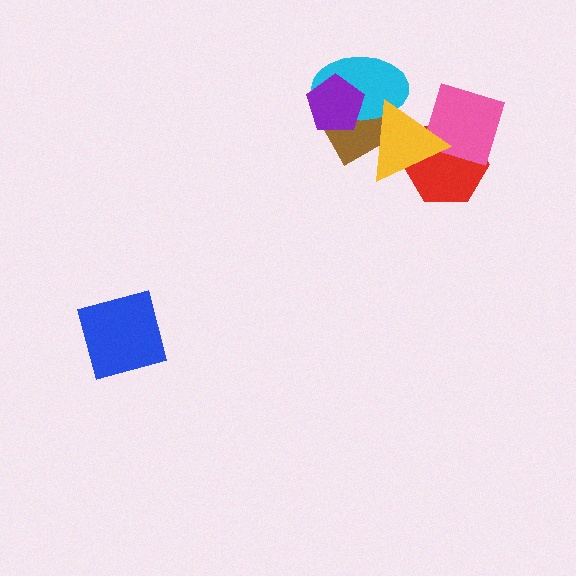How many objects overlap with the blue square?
0 objects overlap with the blue square.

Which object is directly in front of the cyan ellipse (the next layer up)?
The purple pentagon is directly in front of the cyan ellipse.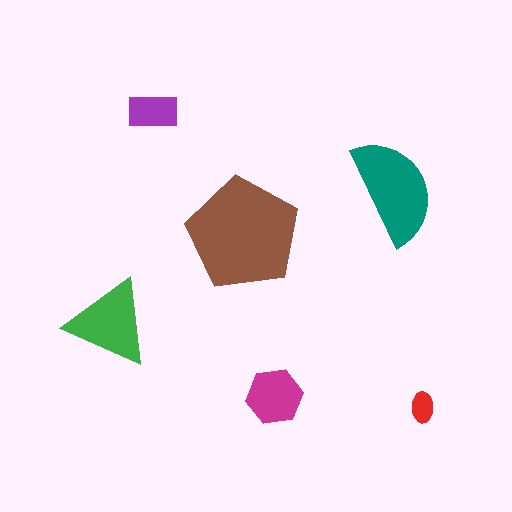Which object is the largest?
The brown pentagon.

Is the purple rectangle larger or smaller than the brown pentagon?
Smaller.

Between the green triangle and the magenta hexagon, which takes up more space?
The green triangle.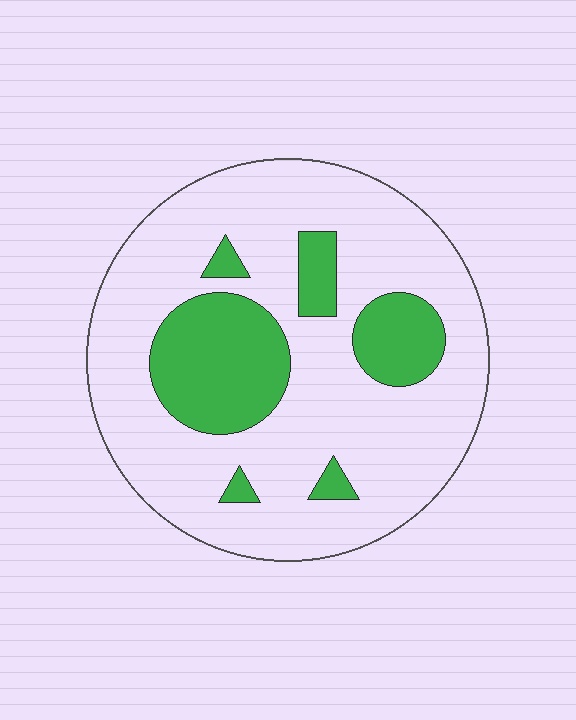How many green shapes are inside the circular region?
6.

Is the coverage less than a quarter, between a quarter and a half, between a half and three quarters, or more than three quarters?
Less than a quarter.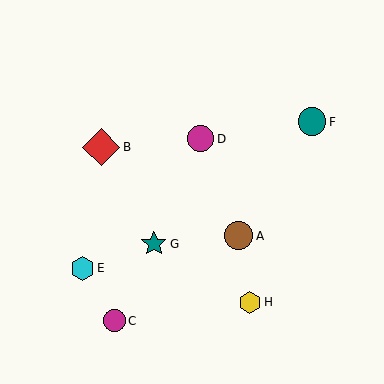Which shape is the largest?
The red diamond (labeled B) is the largest.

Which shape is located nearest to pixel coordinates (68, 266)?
The cyan hexagon (labeled E) at (82, 268) is nearest to that location.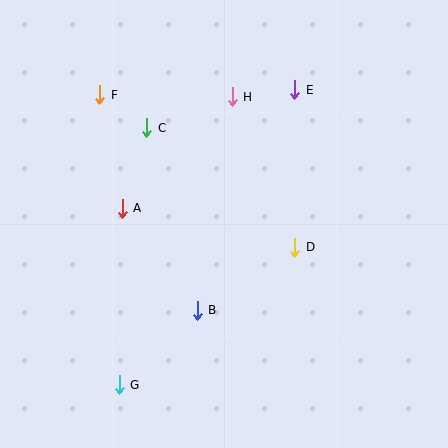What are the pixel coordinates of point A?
Point A is at (122, 208).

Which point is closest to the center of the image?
Point D at (295, 247) is closest to the center.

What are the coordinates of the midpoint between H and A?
The midpoint between H and A is at (177, 152).